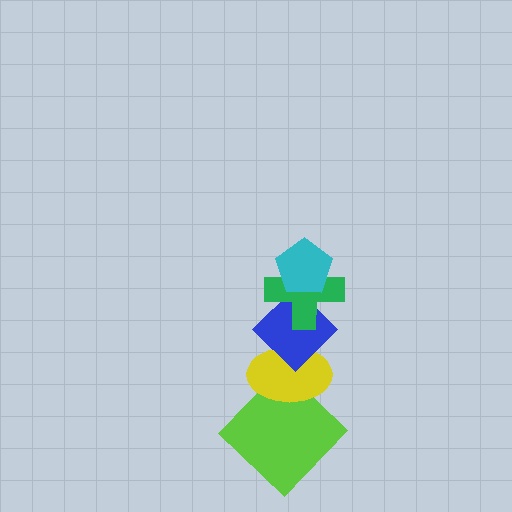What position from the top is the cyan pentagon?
The cyan pentagon is 1st from the top.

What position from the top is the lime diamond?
The lime diamond is 5th from the top.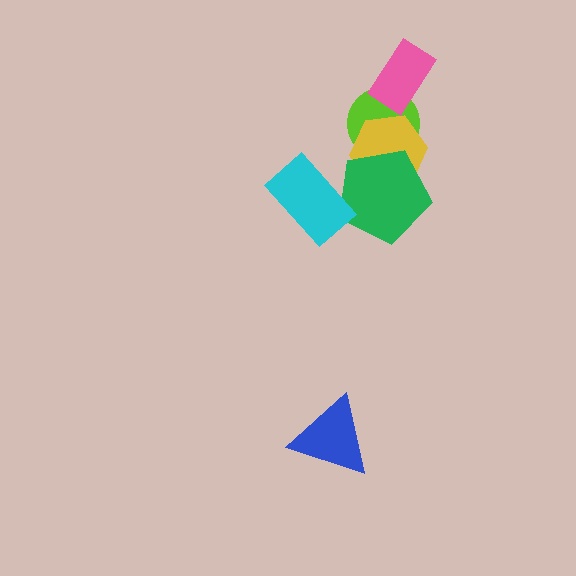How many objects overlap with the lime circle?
3 objects overlap with the lime circle.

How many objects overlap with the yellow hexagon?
2 objects overlap with the yellow hexagon.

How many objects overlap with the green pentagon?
3 objects overlap with the green pentagon.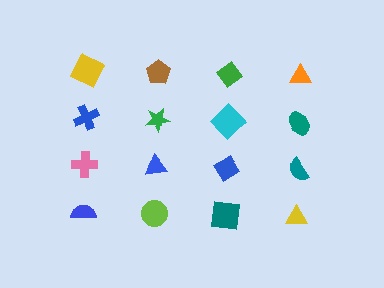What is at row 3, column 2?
A blue triangle.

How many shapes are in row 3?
4 shapes.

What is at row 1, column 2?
A brown pentagon.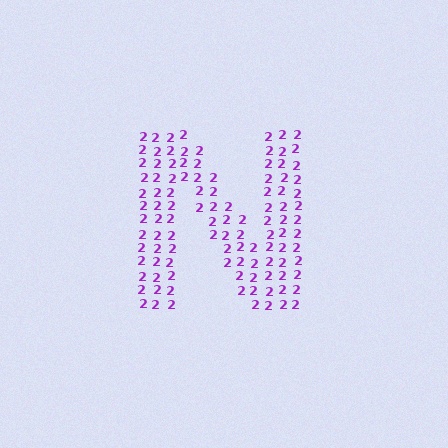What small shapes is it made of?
It is made of small digit 2's.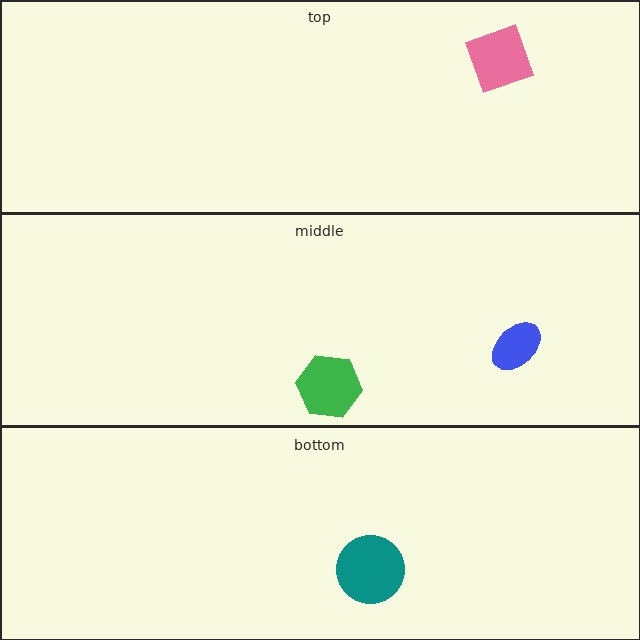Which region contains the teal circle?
The bottom region.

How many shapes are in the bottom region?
1.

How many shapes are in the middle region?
2.